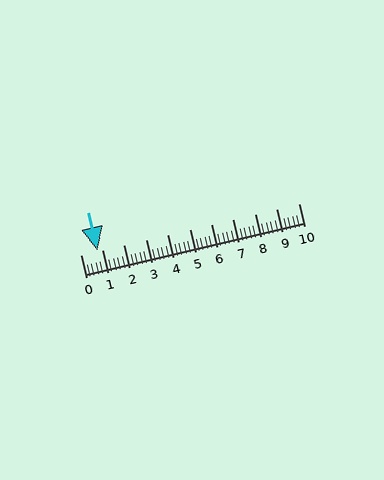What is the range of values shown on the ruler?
The ruler shows values from 0 to 10.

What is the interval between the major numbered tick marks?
The major tick marks are spaced 1 units apart.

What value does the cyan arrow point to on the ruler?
The cyan arrow points to approximately 0.8.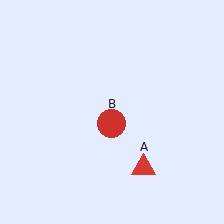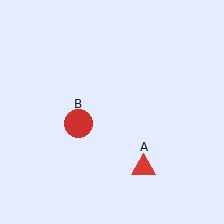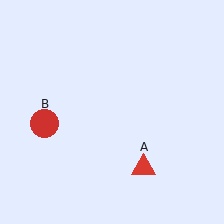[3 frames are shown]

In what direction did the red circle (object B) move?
The red circle (object B) moved left.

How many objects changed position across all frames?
1 object changed position: red circle (object B).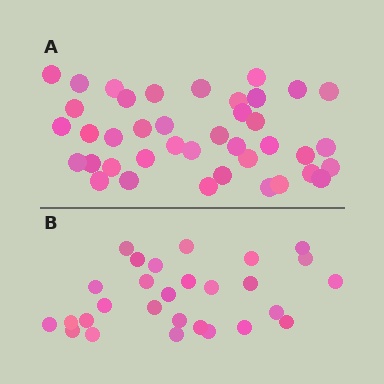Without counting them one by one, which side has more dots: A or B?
Region A (the top region) has more dots.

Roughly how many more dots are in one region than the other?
Region A has roughly 12 or so more dots than region B.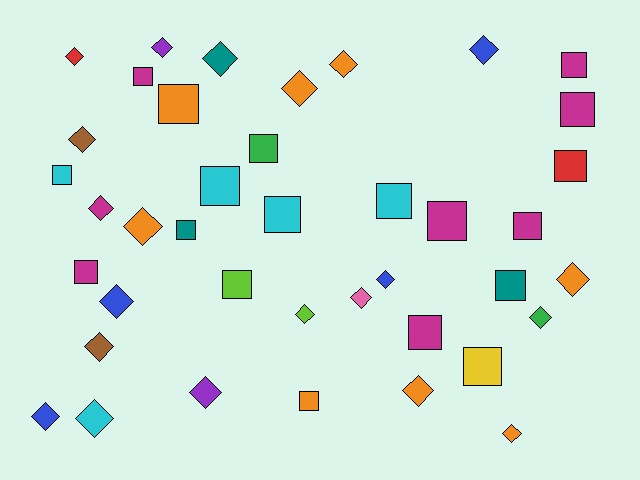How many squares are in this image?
There are 19 squares.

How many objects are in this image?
There are 40 objects.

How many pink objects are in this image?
There is 1 pink object.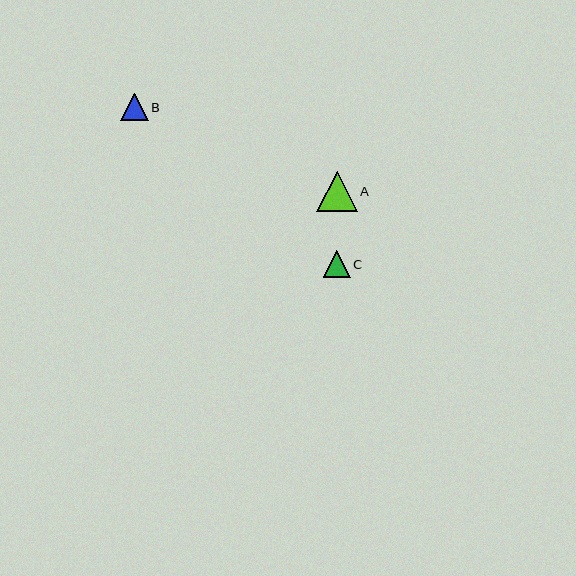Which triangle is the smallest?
Triangle C is the smallest with a size of approximately 27 pixels.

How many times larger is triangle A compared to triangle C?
Triangle A is approximately 1.5 times the size of triangle C.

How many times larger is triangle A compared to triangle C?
Triangle A is approximately 1.5 times the size of triangle C.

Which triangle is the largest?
Triangle A is the largest with a size of approximately 41 pixels.